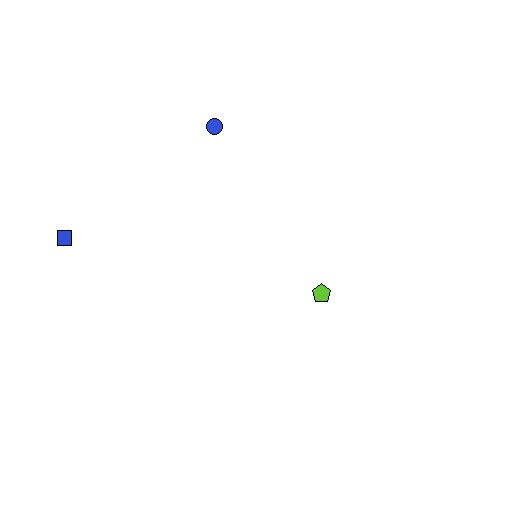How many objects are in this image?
There are 3 objects.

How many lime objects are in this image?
There is 1 lime object.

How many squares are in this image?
There is 1 square.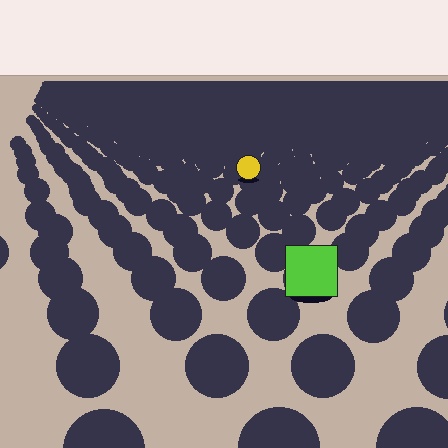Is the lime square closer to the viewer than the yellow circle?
Yes. The lime square is closer — you can tell from the texture gradient: the ground texture is coarser near it.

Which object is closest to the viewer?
The lime square is closest. The texture marks near it are larger and more spread out.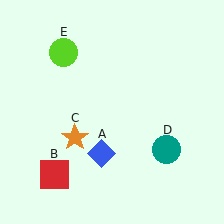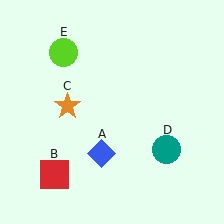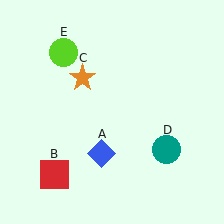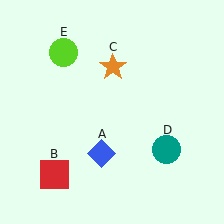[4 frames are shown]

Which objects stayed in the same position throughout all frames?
Blue diamond (object A) and red square (object B) and teal circle (object D) and lime circle (object E) remained stationary.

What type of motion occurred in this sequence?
The orange star (object C) rotated clockwise around the center of the scene.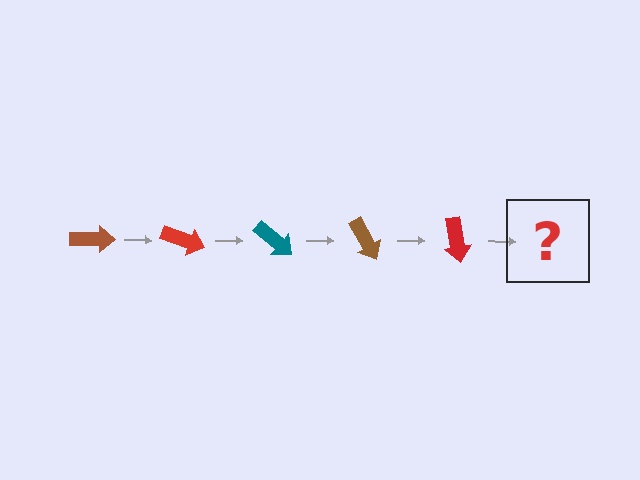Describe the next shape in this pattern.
It should be a teal arrow, rotated 100 degrees from the start.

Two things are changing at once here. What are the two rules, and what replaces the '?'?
The two rules are that it rotates 20 degrees each step and the color cycles through brown, red, and teal. The '?' should be a teal arrow, rotated 100 degrees from the start.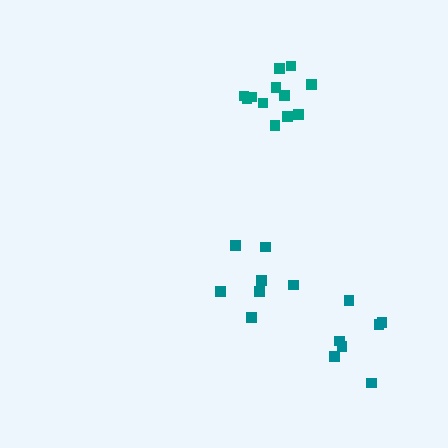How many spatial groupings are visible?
There are 3 spatial groupings.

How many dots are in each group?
Group 1: 7 dots, Group 2: 12 dots, Group 3: 7 dots (26 total).